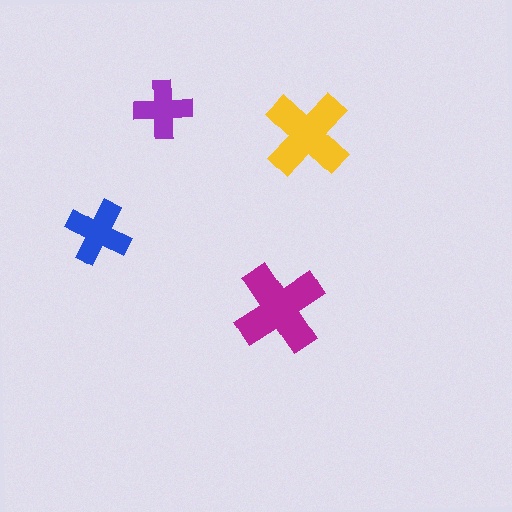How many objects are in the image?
There are 4 objects in the image.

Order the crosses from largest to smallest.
the magenta one, the yellow one, the blue one, the purple one.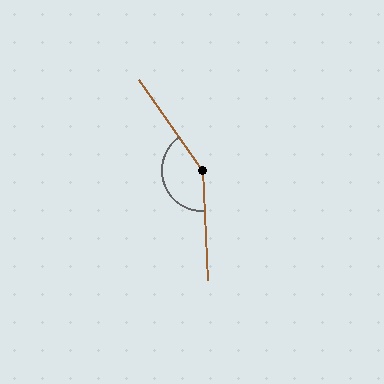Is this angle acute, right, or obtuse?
It is obtuse.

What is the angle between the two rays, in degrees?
Approximately 148 degrees.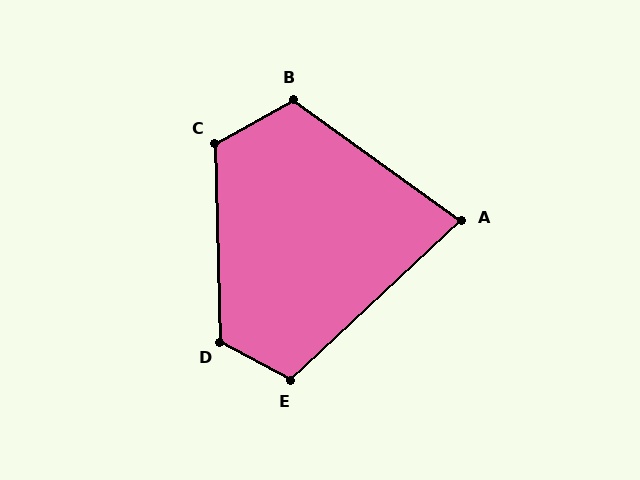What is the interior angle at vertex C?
Approximately 118 degrees (obtuse).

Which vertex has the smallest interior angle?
A, at approximately 79 degrees.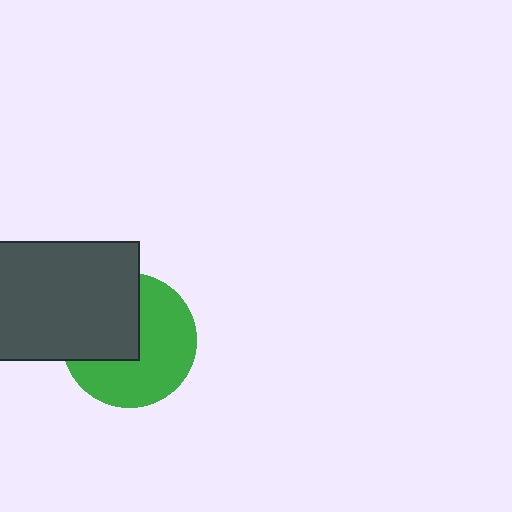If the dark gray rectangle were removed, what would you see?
You would see the complete green circle.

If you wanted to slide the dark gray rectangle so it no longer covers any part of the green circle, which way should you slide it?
Slide it toward the upper-left — that is the most direct way to separate the two shapes.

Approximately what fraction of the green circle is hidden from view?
Roughly 41% of the green circle is hidden behind the dark gray rectangle.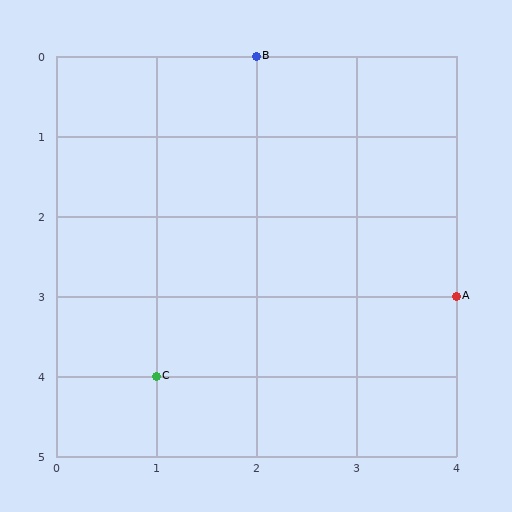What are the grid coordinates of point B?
Point B is at grid coordinates (2, 0).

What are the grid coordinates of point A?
Point A is at grid coordinates (4, 3).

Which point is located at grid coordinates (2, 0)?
Point B is at (2, 0).